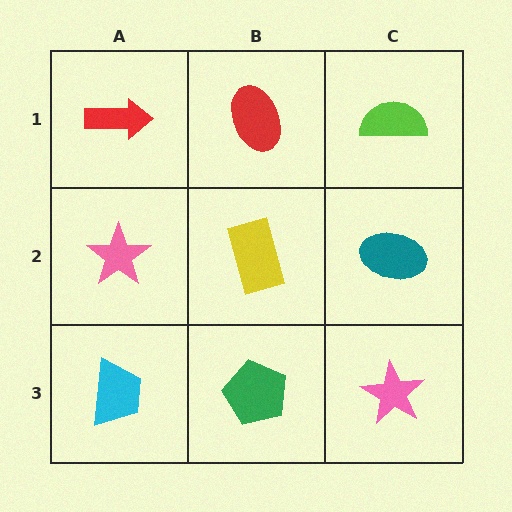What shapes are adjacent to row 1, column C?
A teal ellipse (row 2, column C), a red ellipse (row 1, column B).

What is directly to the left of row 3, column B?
A cyan trapezoid.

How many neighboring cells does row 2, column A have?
3.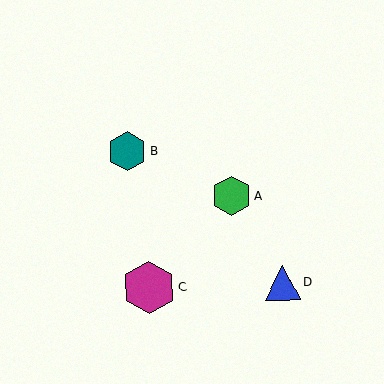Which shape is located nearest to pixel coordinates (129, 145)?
The teal hexagon (labeled B) at (127, 152) is nearest to that location.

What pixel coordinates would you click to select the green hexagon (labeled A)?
Click at (232, 195) to select the green hexagon A.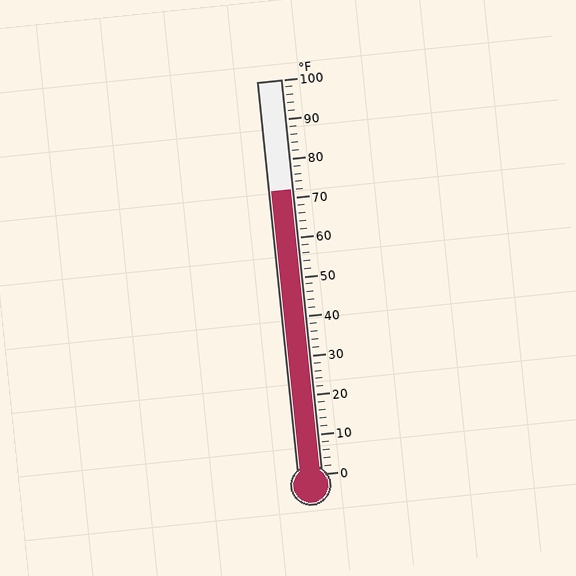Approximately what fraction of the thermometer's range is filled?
The thermometer is filled to approximately 70% of its range.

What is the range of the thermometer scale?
The thermometer scale ranges from 0°F to 100°F.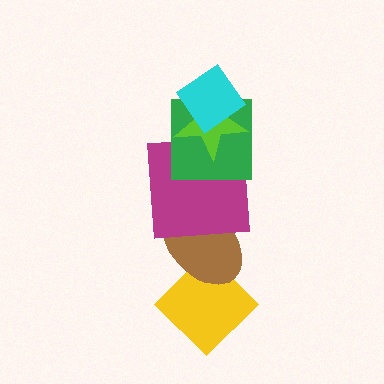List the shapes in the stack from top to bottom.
From top to bottom: the cyan diamond, the lime star, the green square, the magenta square, the brown ellipse, the yellow diamond.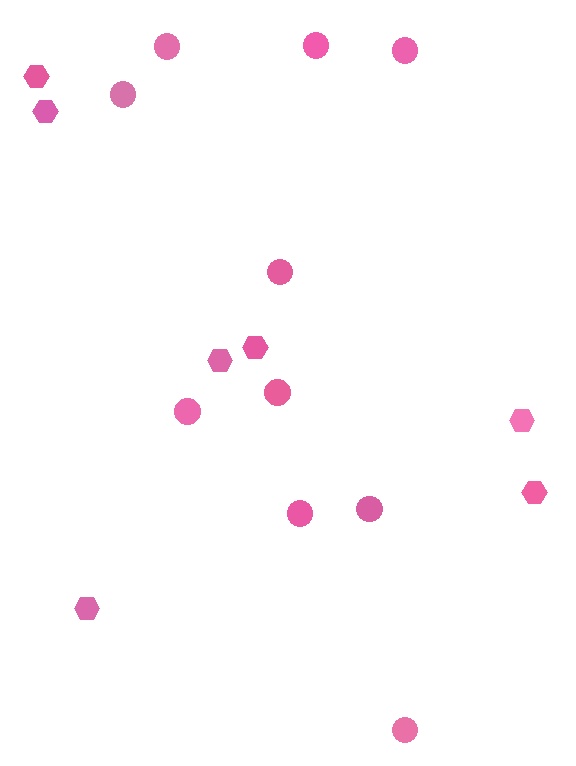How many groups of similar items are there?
There are 2 groups: one group of circles (10) and one group of hexagons (7).